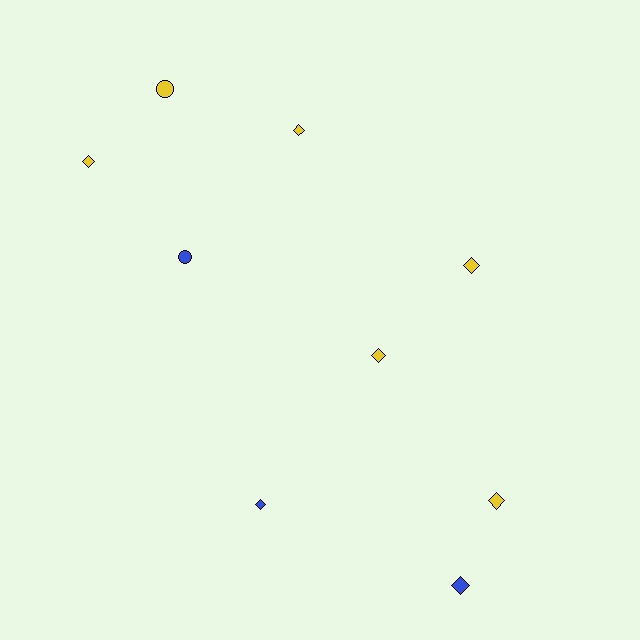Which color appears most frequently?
Yellow, with 6 objects.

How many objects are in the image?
There are 9 objects.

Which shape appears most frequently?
Diamond, with 7 objects.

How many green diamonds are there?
There are no green diamonds.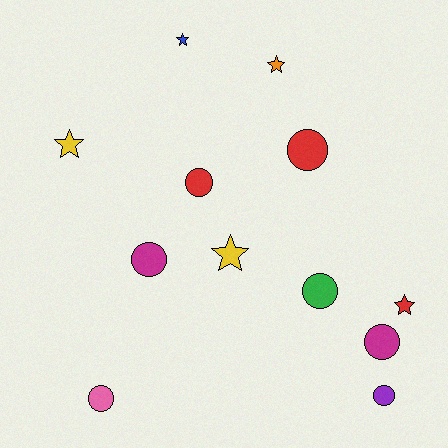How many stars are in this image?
There are 5 stars.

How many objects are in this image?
There are 12 objects.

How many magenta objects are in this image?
There are 2 magenta objects.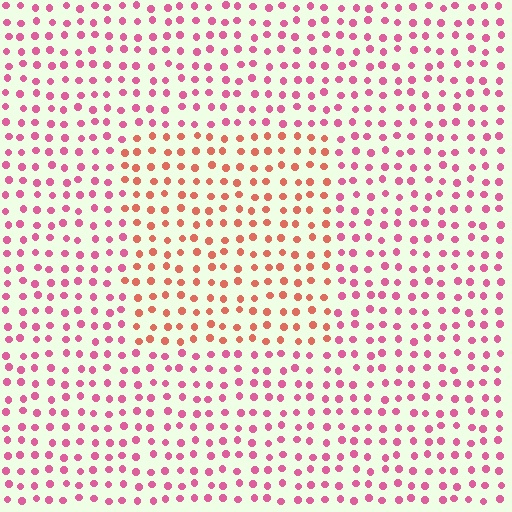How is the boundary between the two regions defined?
The boundary is defined purely by a slight shift in hue (about 36 degrees). Spacing, size, and orientation are identical on both sides.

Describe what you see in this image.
The image is filled with small pink elements in a uniform arrangement. A rectangle-shaped region is visible where the elements are tinted to a slightly different hue, forming a subtle color boundary.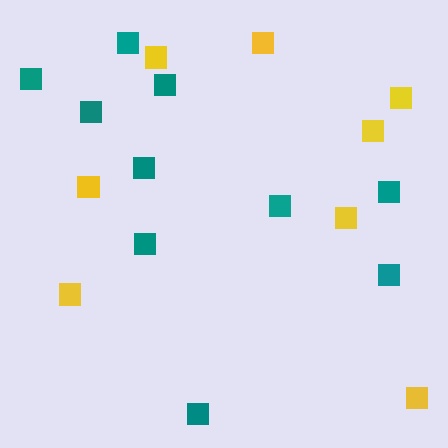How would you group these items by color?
There are 2 groups: one group of teal squares (10) and one group of yellow squares (8).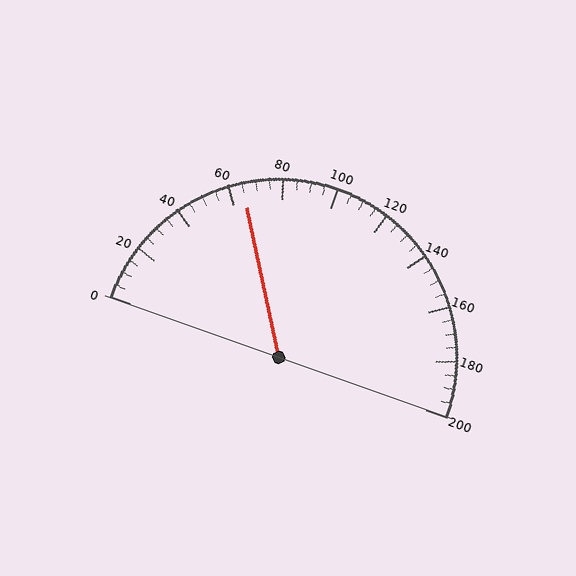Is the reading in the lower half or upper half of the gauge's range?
The reading is in the lower half of the range (0 to 200).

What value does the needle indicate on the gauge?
The needle indicates approximately 65.